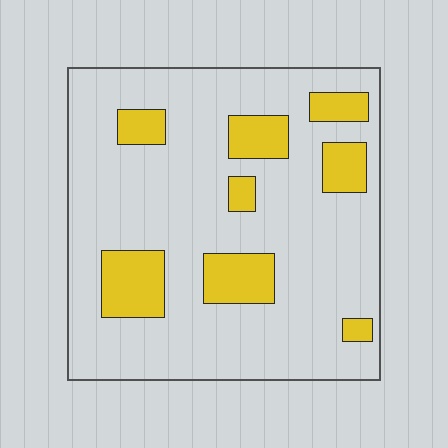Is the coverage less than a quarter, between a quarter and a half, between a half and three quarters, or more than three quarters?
Less than a quarter.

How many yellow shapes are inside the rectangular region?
8.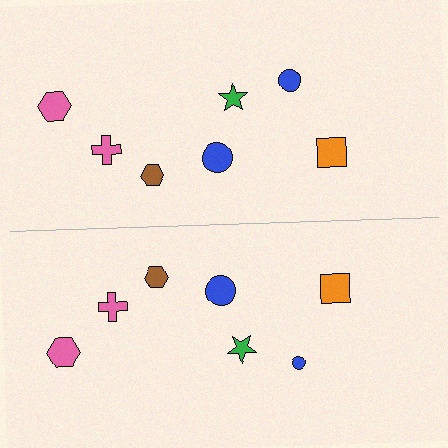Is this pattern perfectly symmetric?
No, the pattern is not perfectly symmetric. The blue circle on the bottom side has a different size than its mirror counterpart.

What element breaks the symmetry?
The blue circle on the bottom side has a different size than its mirror counterpart.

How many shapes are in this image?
There are 14 shapes in this image.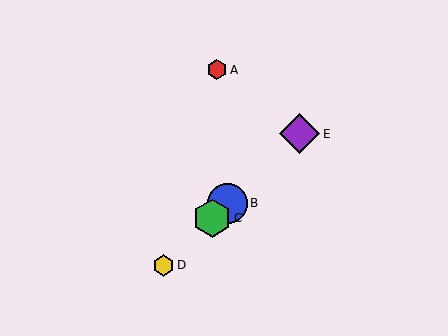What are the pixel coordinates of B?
Object B is at (228, 203).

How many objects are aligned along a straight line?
4 objects (B, C, D, E) are aligned along a straight line.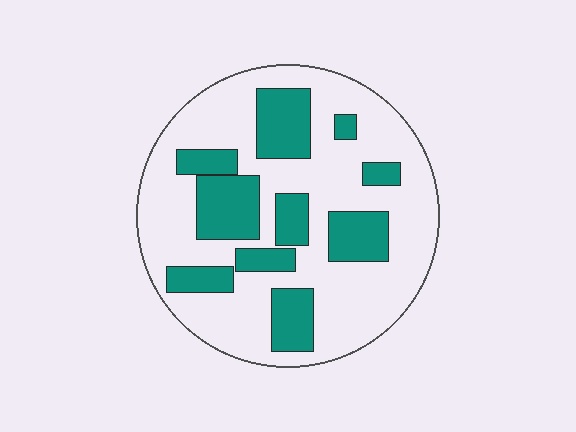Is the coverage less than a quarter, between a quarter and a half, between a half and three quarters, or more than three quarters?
Between a quarter and a half.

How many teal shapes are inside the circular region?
10.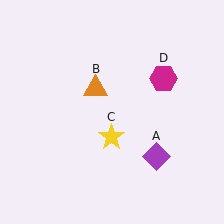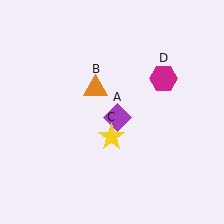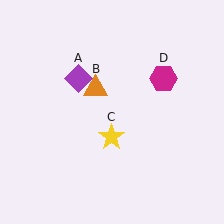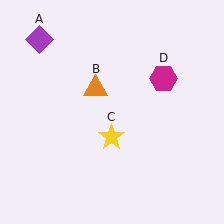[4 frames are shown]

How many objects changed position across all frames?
1 object changed position: purple diamond (object A).